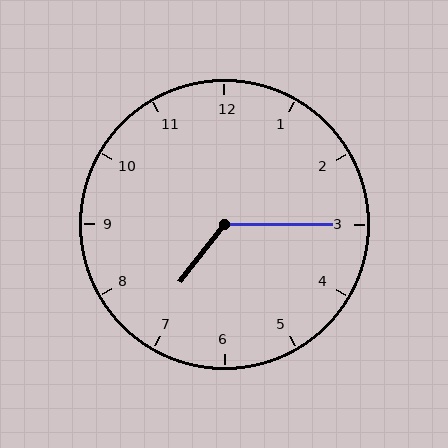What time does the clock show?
7:15.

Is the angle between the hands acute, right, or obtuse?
It is obtuse.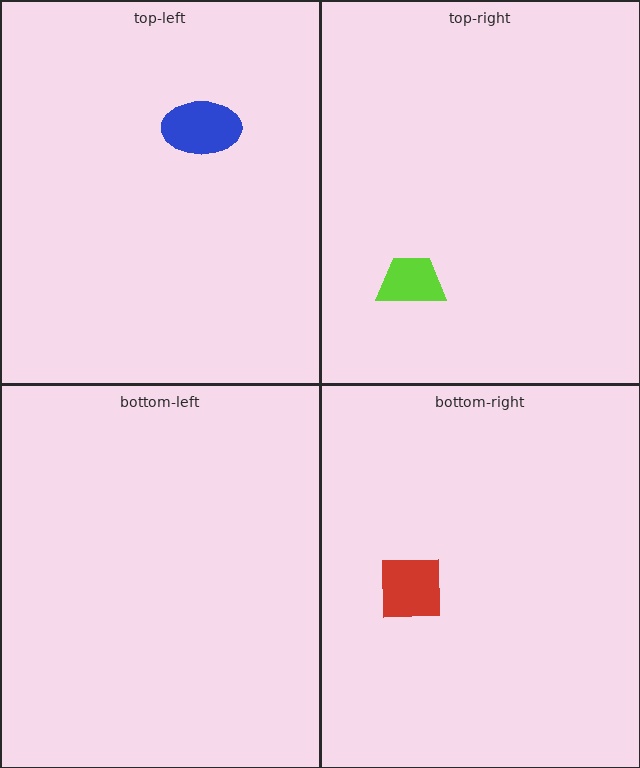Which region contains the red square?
The bottom-right region.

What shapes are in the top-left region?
The blue ellipse.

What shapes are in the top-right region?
The lime trapezoid.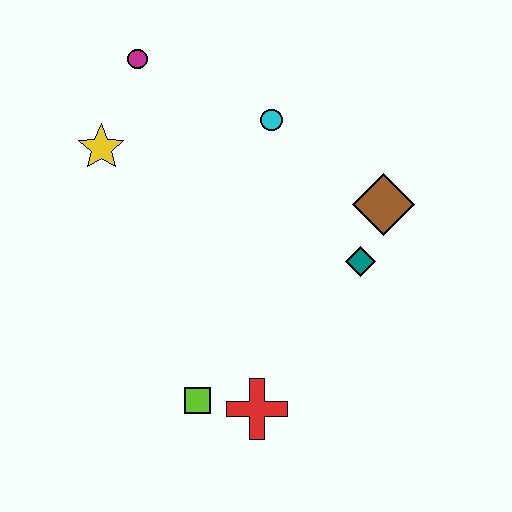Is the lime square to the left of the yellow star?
No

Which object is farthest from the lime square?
The magenta circle is farthest from the lime square.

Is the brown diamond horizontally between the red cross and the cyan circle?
No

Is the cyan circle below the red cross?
No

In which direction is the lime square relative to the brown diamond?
The lime square is below the brown diamond.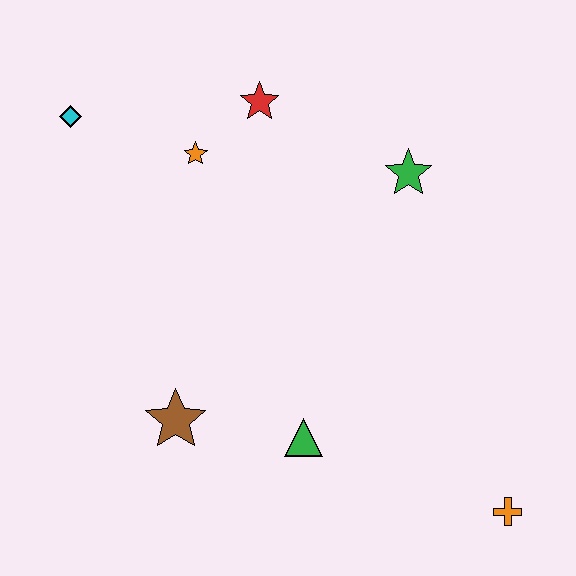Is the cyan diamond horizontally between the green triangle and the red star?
No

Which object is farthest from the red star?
The orange cross is farthest from the red star.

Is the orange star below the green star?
No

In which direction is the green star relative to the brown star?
The green star is above the brown star.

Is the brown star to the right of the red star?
No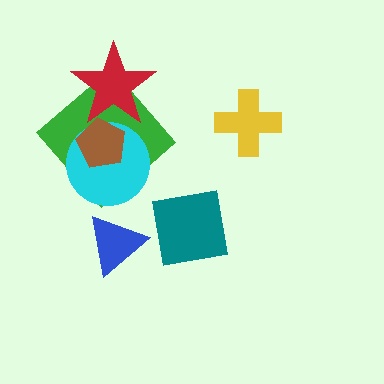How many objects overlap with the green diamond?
3 objects overlap with the green diamond.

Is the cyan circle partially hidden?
Yes, it is partially covered by another shape.